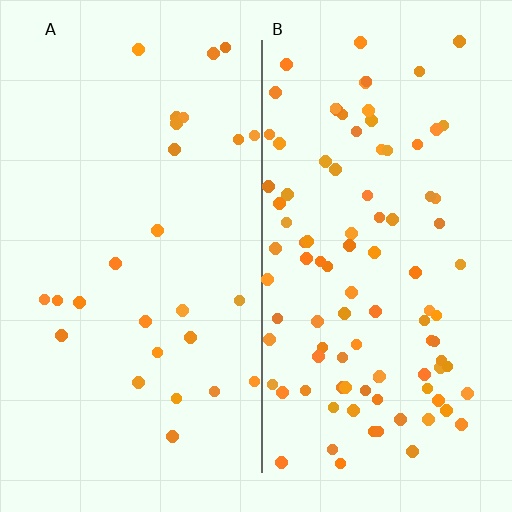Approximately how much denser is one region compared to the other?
Approximately 3.7× — region B over region A.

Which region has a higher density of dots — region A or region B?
B (the right).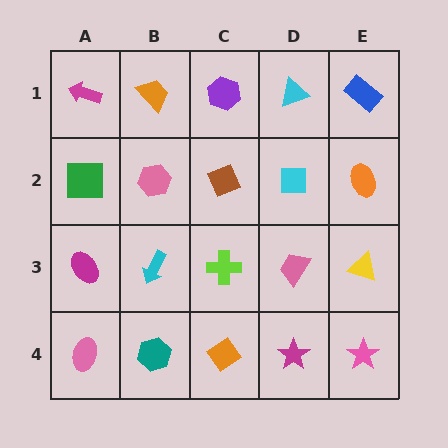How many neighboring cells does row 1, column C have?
3.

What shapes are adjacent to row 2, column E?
A blue rectangle (row 1, column E), a yellow triangle (row 3, column E), a cyan square (row 2, column D).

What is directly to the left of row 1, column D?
A purple hexagon.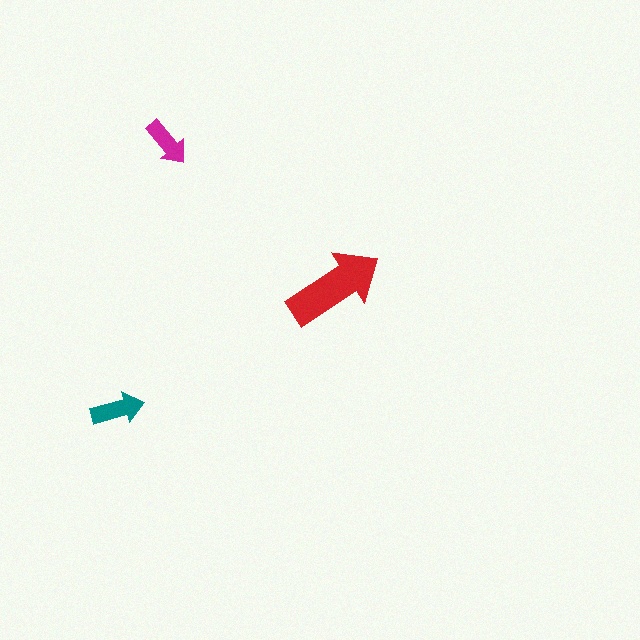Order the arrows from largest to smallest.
the red one, the teal one, the magenta one.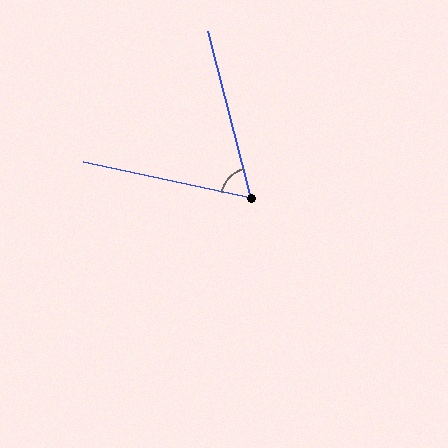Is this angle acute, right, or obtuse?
It is acute.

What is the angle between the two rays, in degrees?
Approximately 63 degrees.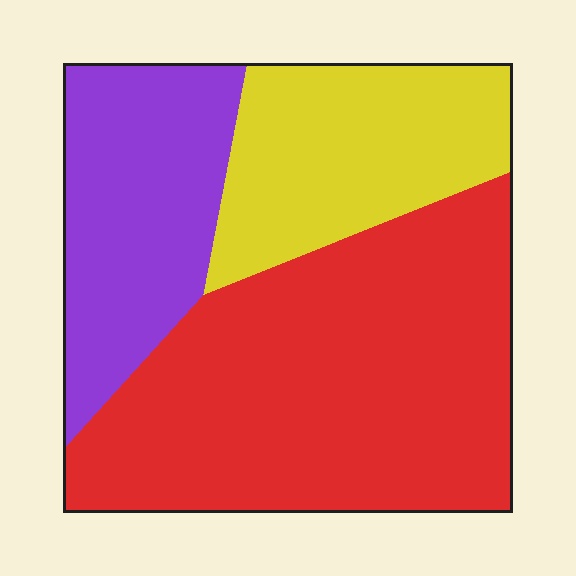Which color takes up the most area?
Red, at roughly 55%.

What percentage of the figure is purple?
Purple covers roughly 25% of the figure.